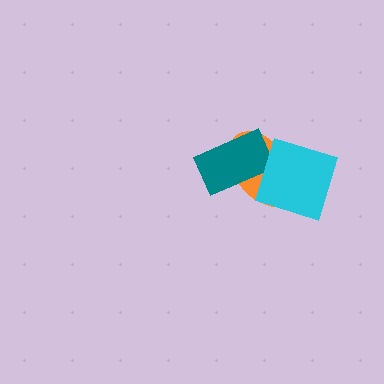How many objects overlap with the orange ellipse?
2 objects overlap with the orange ellipse.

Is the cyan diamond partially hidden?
No, no other shape covers it.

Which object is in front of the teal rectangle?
The cyan diamond is in front of the teal rectangle.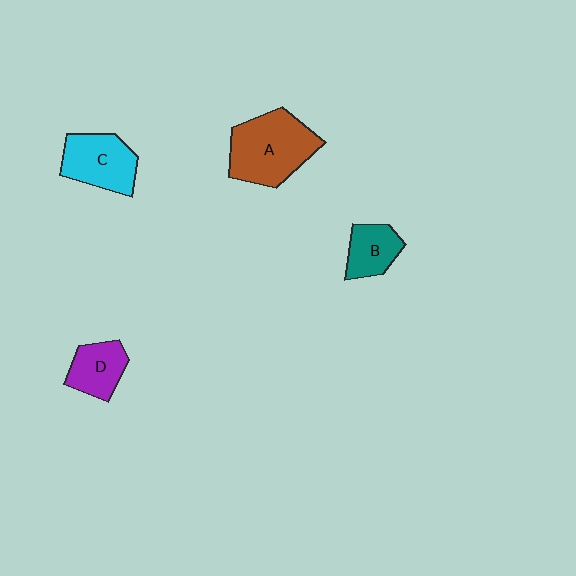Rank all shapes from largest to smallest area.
From largest to smallest: A (brown), C (cyan), D (purple), B (teal).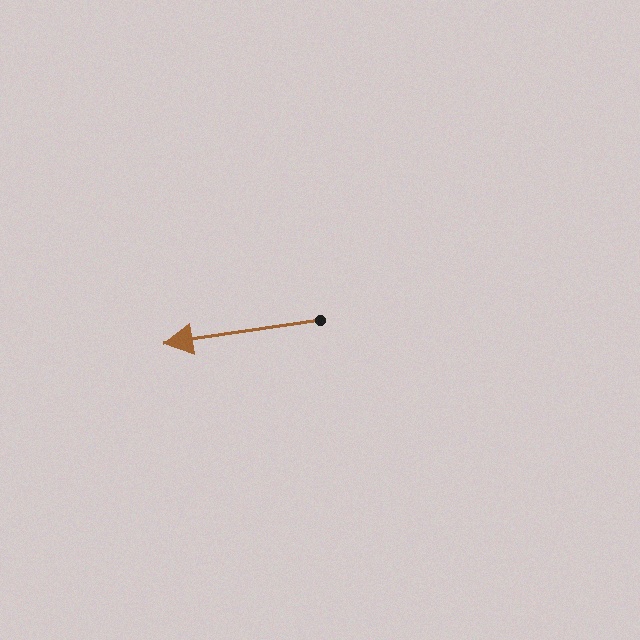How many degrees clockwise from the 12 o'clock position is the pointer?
Approximately 261 degrees.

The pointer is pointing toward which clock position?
Roughly 9 o'clock.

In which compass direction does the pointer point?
West.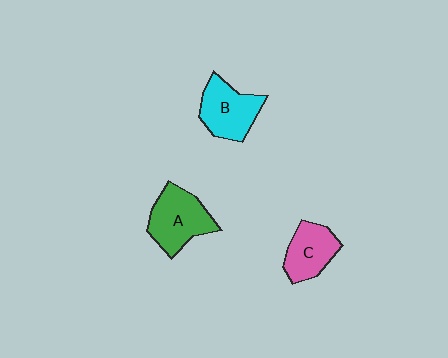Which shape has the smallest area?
Shape C (pink).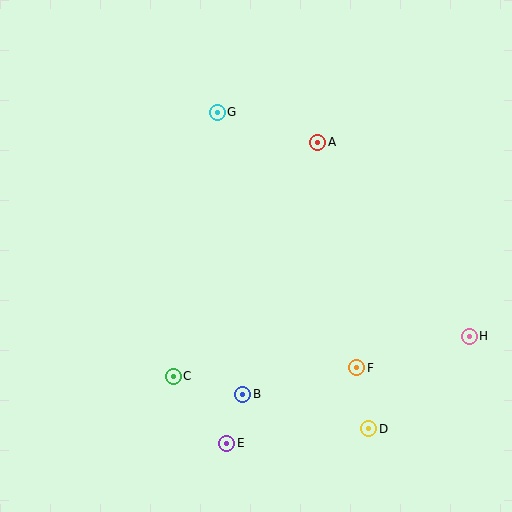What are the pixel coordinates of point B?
Point B is at (243, 394).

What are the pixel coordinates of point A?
Point A is at (318, 142).